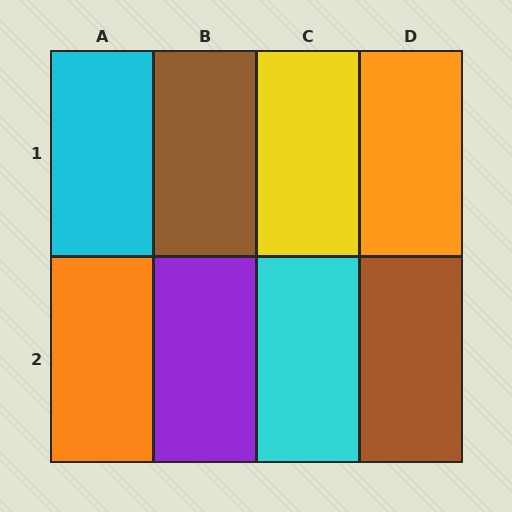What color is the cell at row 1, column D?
Orange.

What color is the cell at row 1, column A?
Cyan.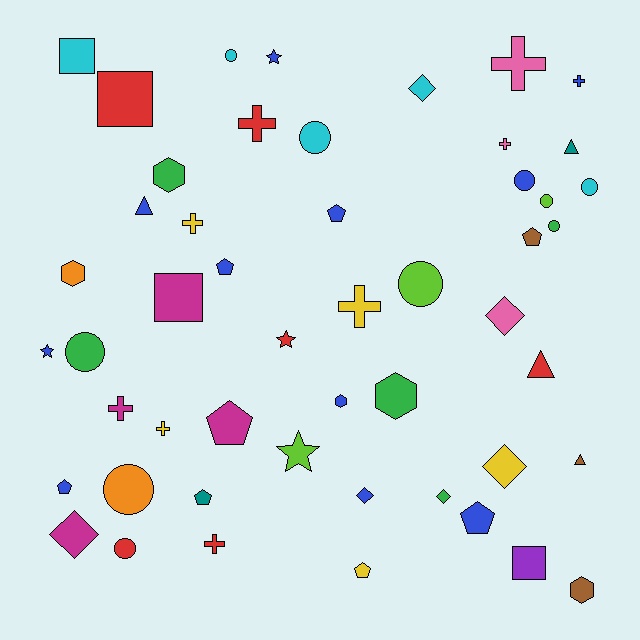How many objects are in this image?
There are 50 objects.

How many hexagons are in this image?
There are 5 hexagons.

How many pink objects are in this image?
There are 3 pink objects.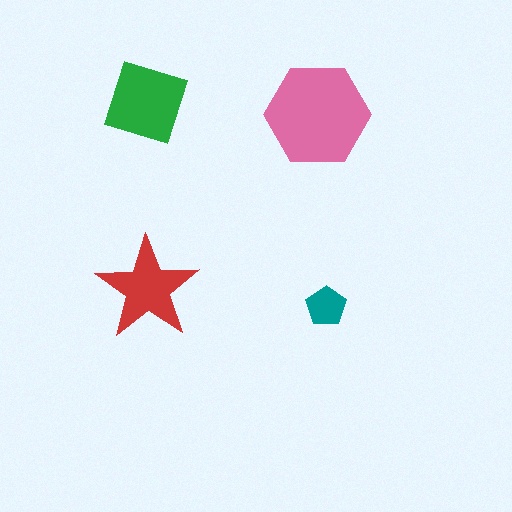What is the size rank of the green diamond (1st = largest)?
2nd.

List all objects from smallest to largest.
The teal pentagon, the red star, the green diamond, the pink hexagon.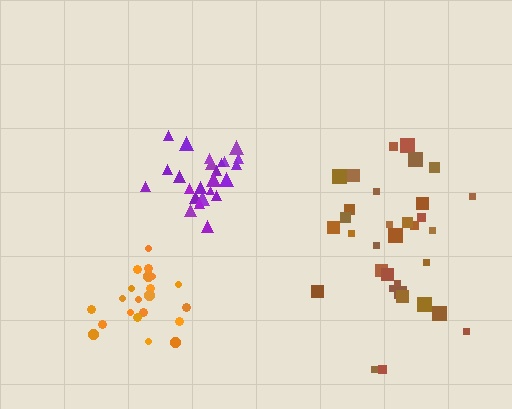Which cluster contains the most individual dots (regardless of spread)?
Brown (34).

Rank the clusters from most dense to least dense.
purple, orange, brown.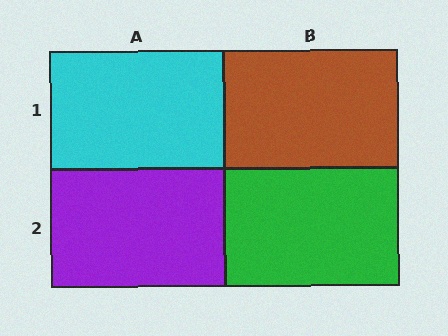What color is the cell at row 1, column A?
Cyan.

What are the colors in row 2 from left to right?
Purple, green.